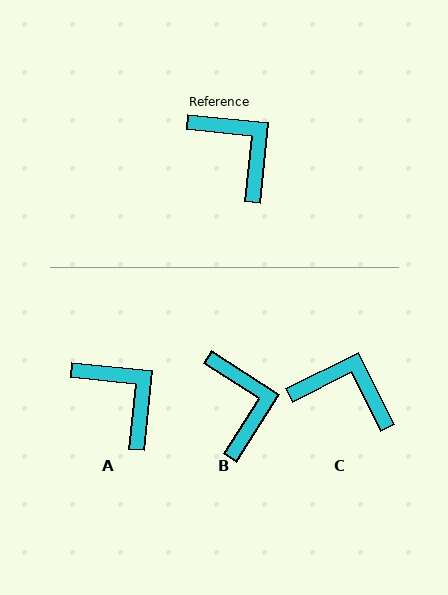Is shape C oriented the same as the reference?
No, it is off by about 32 degrees.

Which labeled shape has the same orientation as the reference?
A.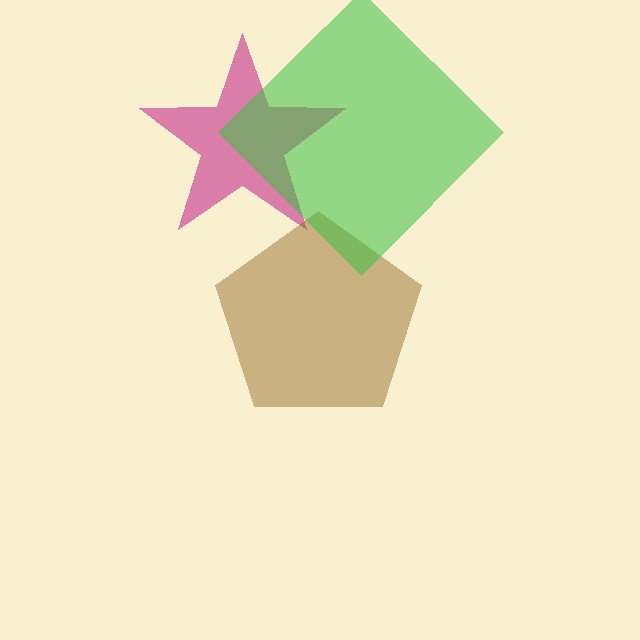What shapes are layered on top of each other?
The layered shapes are: a magenta star, a brown pentagon, a green diamond.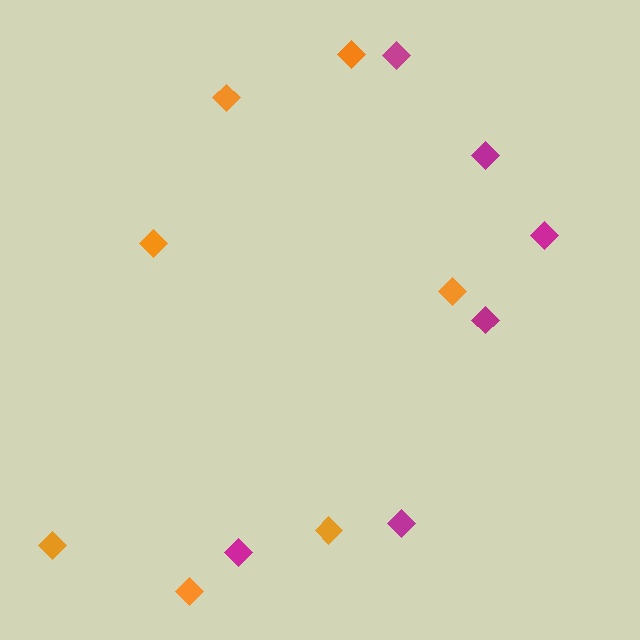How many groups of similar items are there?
There are 2 groups: one group of magenta diamonds (6) and one group of orange diamonds (7).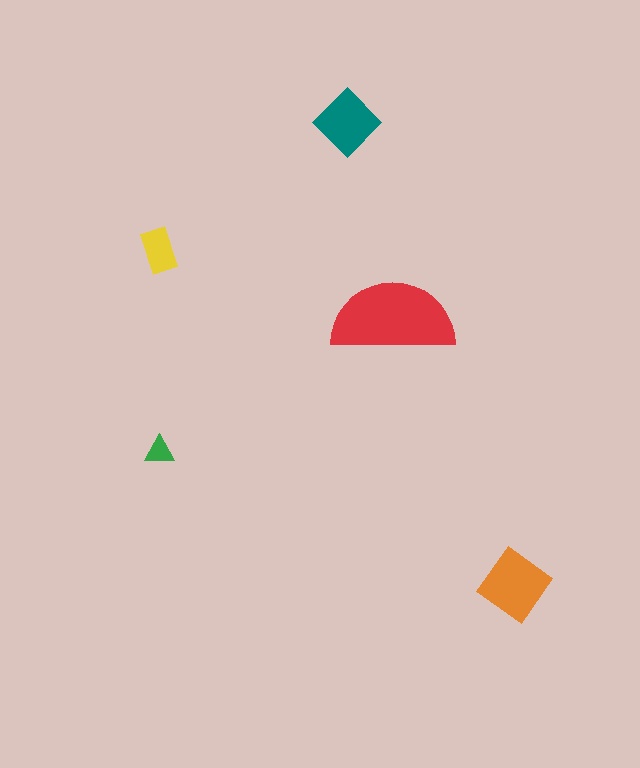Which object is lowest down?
The orange diamond is bottommost.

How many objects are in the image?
There are 5 objects in the image.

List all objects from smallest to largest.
The green triangle, the yellow rectangle, the teal diamond, the orange diamond, the red semicircle.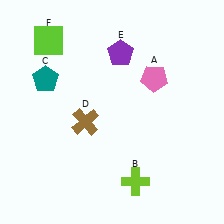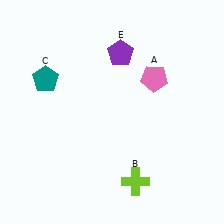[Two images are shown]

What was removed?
The lime square (F), the brown cross (D) were removed in Image 2.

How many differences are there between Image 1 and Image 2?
There are 2 differences between the two images.